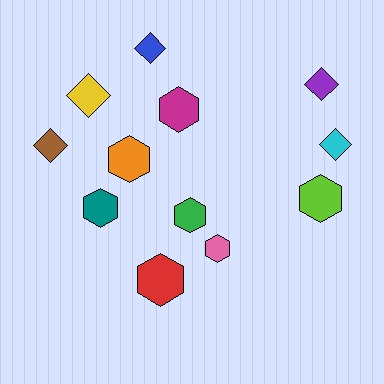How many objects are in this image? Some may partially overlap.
There are 12 objects.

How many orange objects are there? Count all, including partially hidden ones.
There is 1 orange object.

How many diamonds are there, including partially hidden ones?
There are 5 diamonds.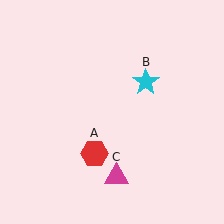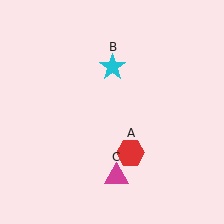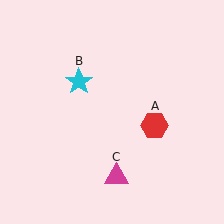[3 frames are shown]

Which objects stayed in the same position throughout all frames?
Magenta triangle (object C) remained stationary.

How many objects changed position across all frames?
2 objects changed position: red hexagon (object A), cyan star (object B).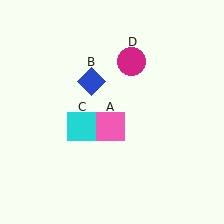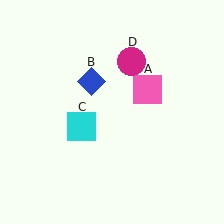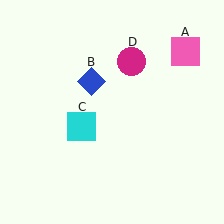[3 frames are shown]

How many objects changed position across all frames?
1 object changed position: pink square (object A).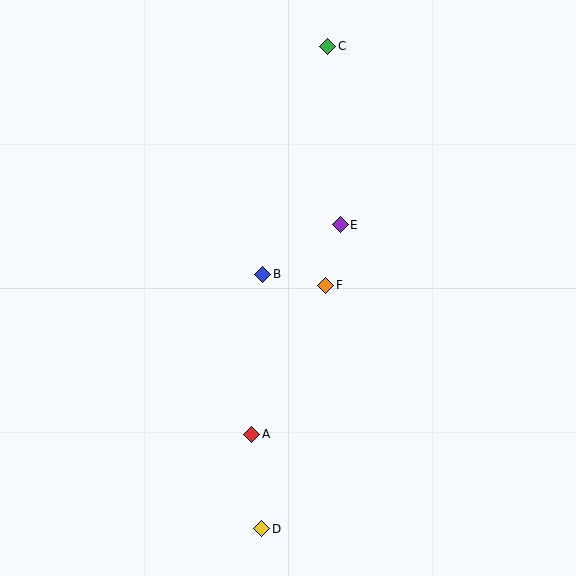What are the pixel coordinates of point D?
Point D is at (262, 529).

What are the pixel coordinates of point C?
Point C is at (328, 46).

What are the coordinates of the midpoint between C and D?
The midpoint between C and D is at (295, 287).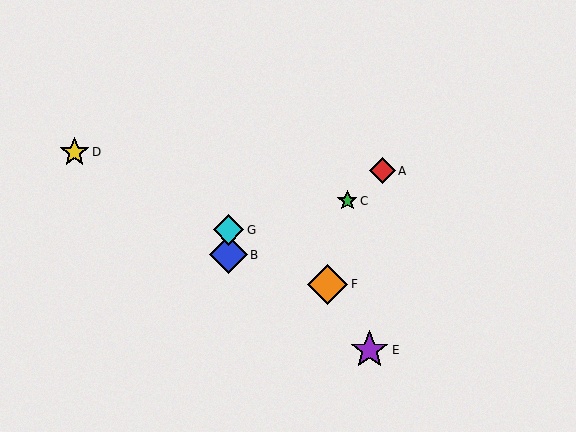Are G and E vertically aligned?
No, G is at x≈229 and E is at x≈370.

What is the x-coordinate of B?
Object B is at x≈229.